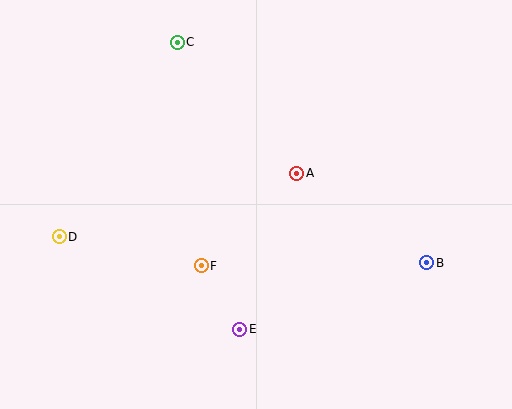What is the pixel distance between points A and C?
The distance between A and C is 178 pixels.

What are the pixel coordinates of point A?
Point A is at (297, 174).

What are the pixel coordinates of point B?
Point B is at (427, 263).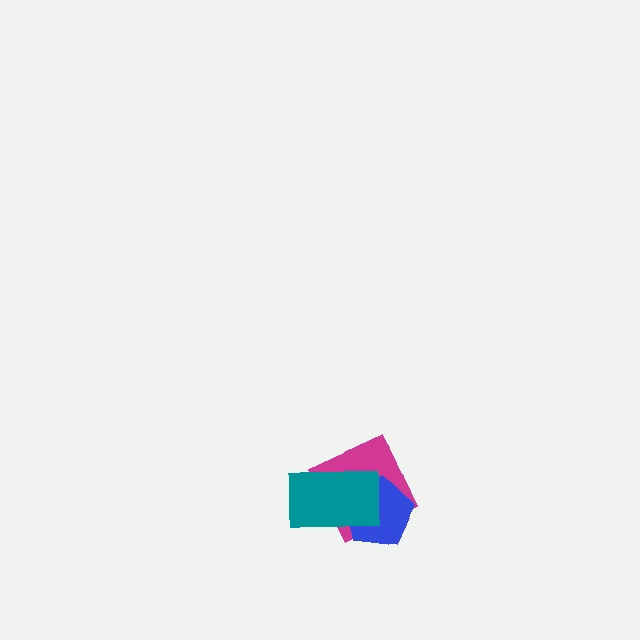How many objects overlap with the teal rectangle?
2 objects overlap with the teal rectangle.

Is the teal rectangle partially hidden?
No, no other shape covers it.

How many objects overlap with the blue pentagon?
2 objects overlap with the blue pentagon.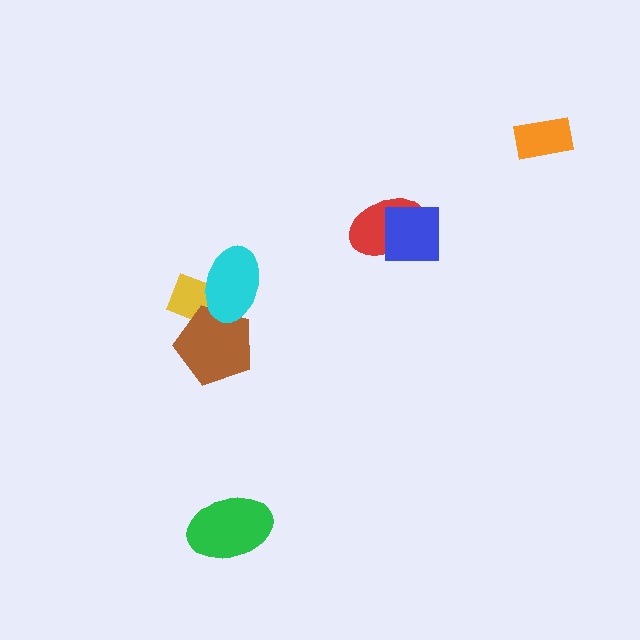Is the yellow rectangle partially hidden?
Yes, it is partially covered by another shape.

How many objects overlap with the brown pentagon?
2 objects overlap with the brown pentagon.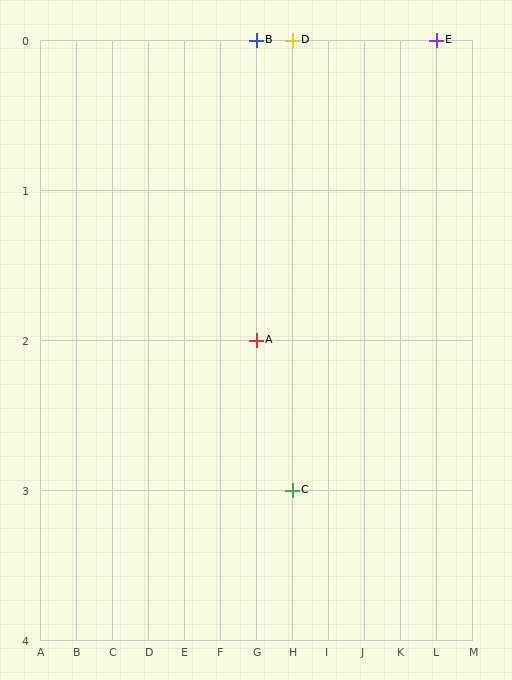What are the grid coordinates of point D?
Point D is at grid coordinates (H, 0).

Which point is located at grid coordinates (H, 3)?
Point C is at (H, 3).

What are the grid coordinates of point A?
Point A is at grid coordinates (G, 2).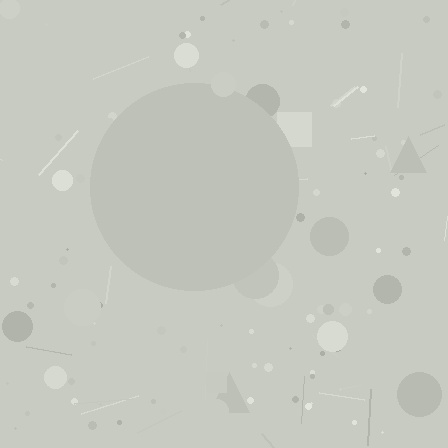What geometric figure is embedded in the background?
A circle is embedded in the background.